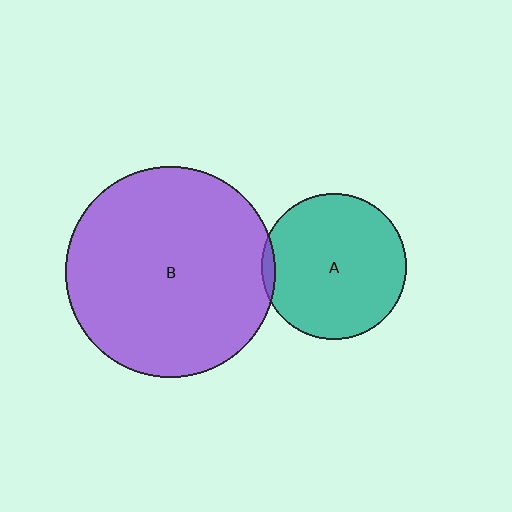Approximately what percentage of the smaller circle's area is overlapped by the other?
Approximately 5%.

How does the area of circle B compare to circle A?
Approximately 2.1 times.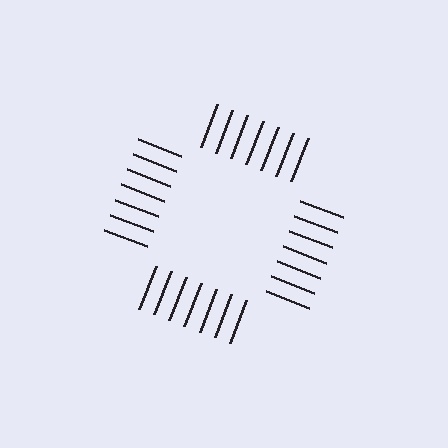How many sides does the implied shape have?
4 sides — the line-ends trace a square.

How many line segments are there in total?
28 — 7 along each of the 4 edges.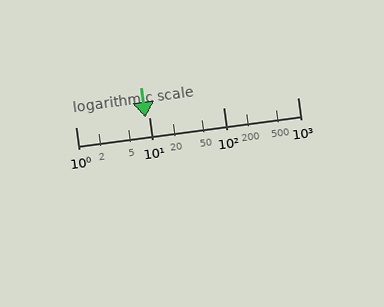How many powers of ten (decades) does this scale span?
The scale spans 3 decades, from 1 to 1000.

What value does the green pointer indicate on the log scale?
The pointer indicates approximately 8.8.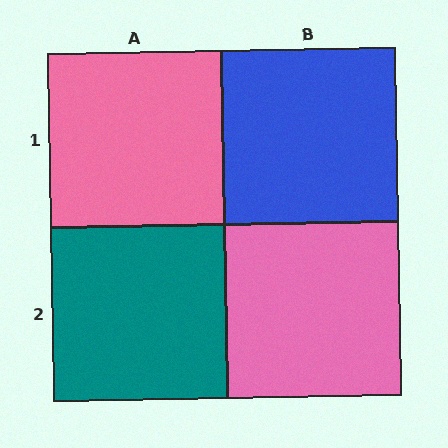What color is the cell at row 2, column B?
Pink.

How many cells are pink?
2 cells are pink.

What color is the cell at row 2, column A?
Teal.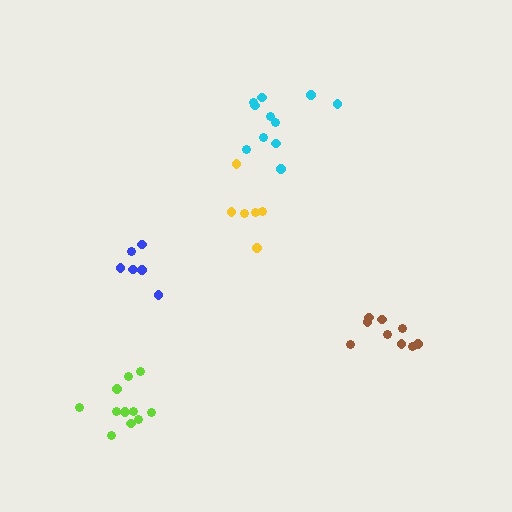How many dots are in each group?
Group 1: 11 dots, Group 2: 11 dots, Group 3: 9 dots, Group 4: 6 dots, Group 5: 6 dots (43 total).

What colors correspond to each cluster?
The clusters are colored: lime, cyan, brown, yellow, blue.